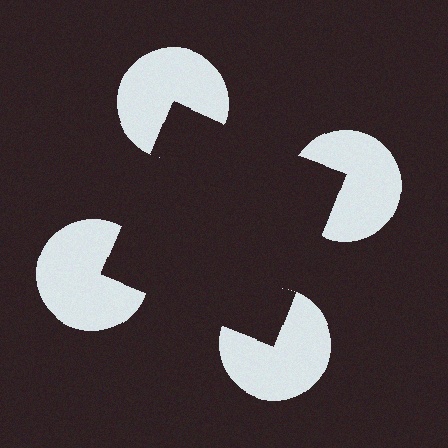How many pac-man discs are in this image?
There are 4 — one at each vertex of the illusory square.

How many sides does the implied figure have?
4 sides.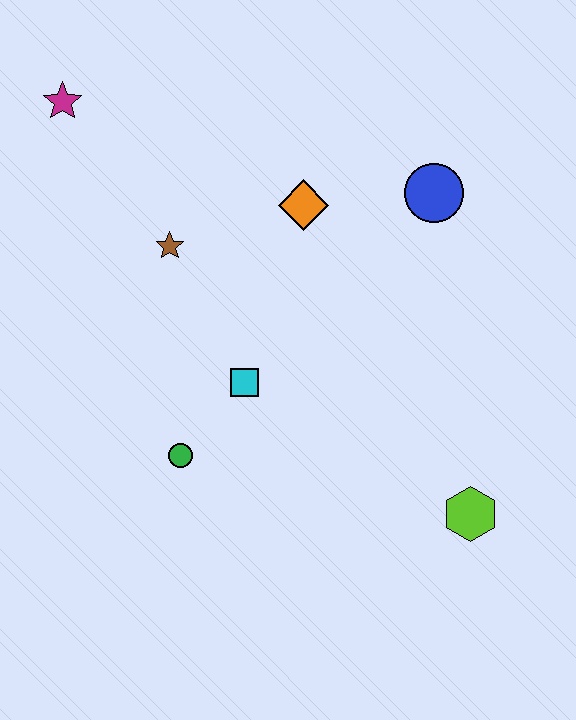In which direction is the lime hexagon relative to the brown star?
The lime hexagon is to the right of the brown star.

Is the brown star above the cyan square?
Yes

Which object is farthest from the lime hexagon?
The magenta star is farthest from the lime hexagon.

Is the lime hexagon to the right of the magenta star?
Yes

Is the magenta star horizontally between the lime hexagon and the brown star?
No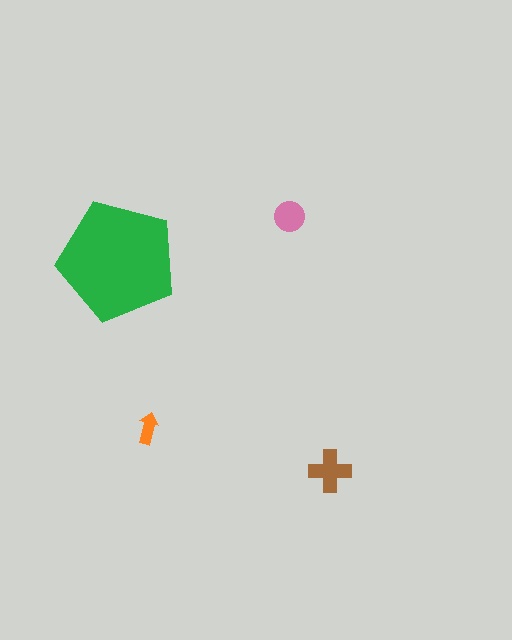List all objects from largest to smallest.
The green pentagon, the brown cross, the pink circle, the orange arrow.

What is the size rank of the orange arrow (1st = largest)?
4th.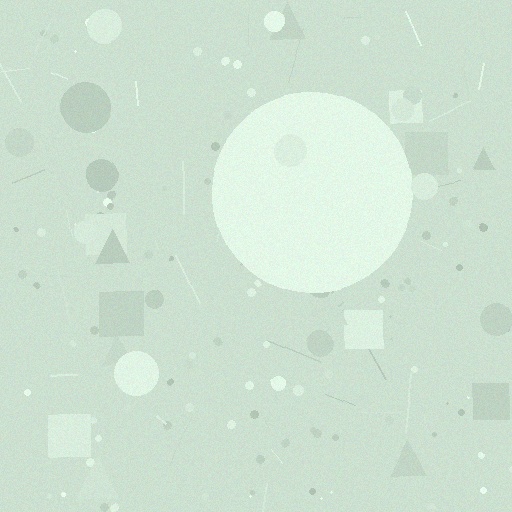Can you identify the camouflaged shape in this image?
The camouflaged shape is a circle.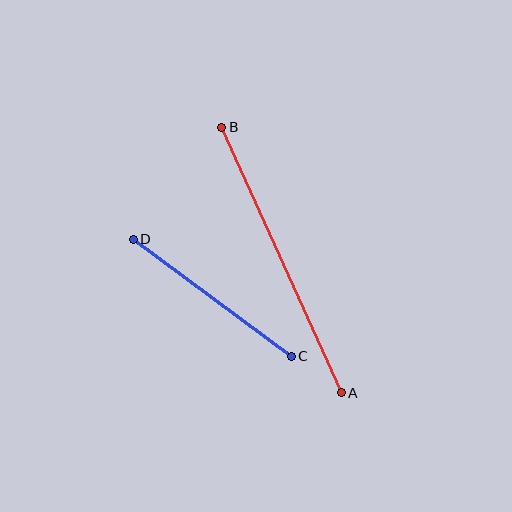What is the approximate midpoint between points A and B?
The midpoint is at approximately (281, 260) pixels.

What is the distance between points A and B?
The distance is approximately 291 pixels.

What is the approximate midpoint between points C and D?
The midpoint is at approximately (212, 298) pixels.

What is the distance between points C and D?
The distance is approximately 197 pixels.